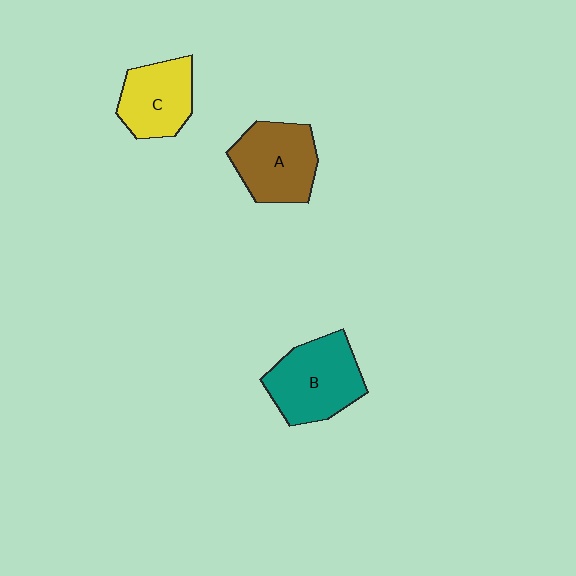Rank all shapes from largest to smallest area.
From largest to smallest: B (teal), A (brown), C (yellow).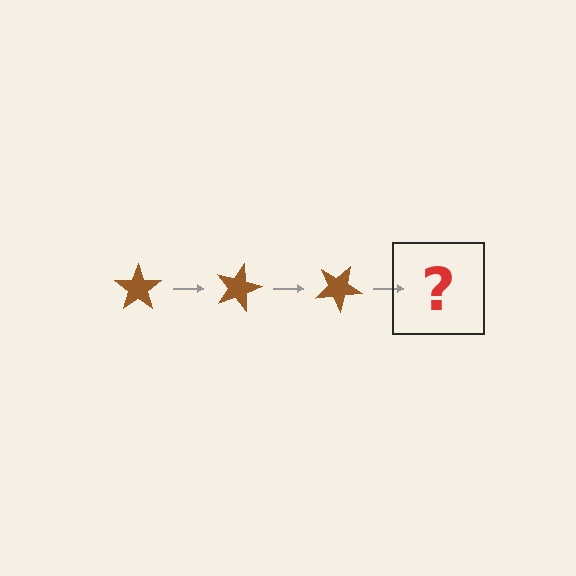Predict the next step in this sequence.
The next step is a brown star rotated 45 degrees.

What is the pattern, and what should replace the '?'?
The pattern is that the star rotates 15 degrees each step. The '?' should be a brown star rotated 45 degrees.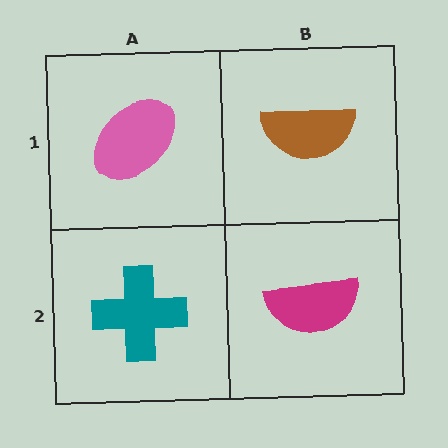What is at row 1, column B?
A brown semicircle.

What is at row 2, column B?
A magenta semicircle.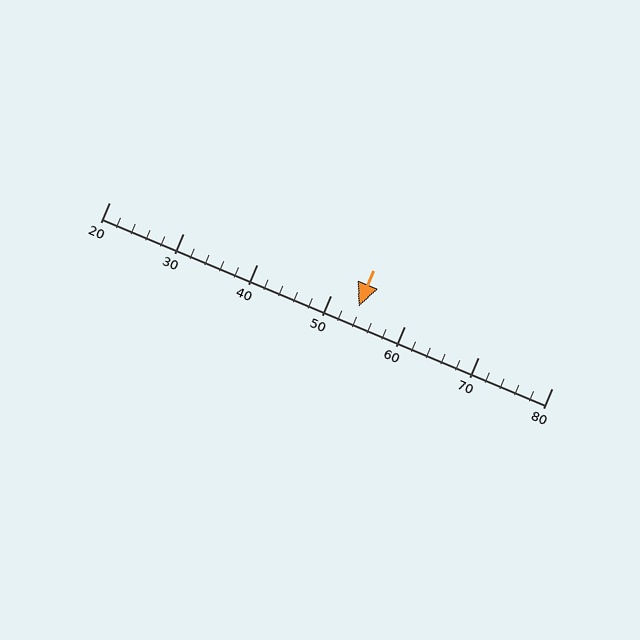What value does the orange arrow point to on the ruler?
The orange arrow points to approximately 54.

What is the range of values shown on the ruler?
The ruler shows values from 20 to 80.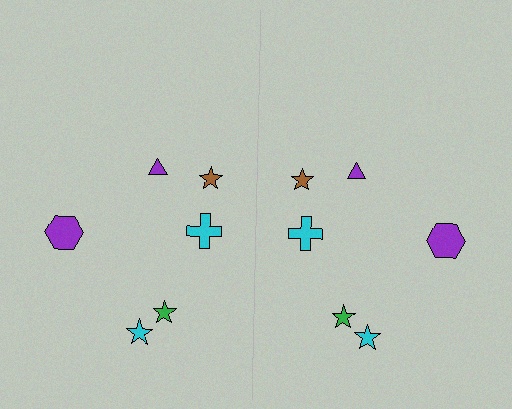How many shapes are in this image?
There are 12 shapes in this image.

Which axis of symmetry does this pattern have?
The pattern has a vertical axis of symmetry running through the center of the image.